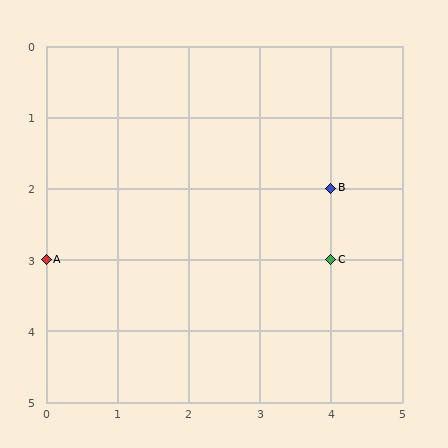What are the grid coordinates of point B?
Point B is at grid coordinates (4, 2).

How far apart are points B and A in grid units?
Points B and A are 4 columns and 1 row apart (about 4.1 grid units diagonally).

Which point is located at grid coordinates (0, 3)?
Point A is at (0, 3).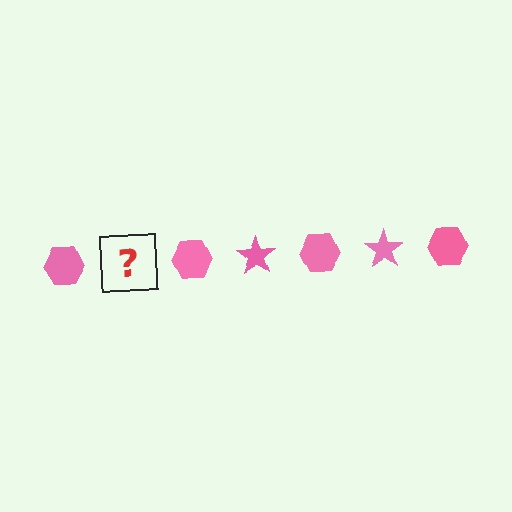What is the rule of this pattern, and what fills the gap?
The rule is that the pattern cycles through hexagon, star shapes in pink. The gap should be filled with a pink star.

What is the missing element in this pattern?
The missing element is a pink star.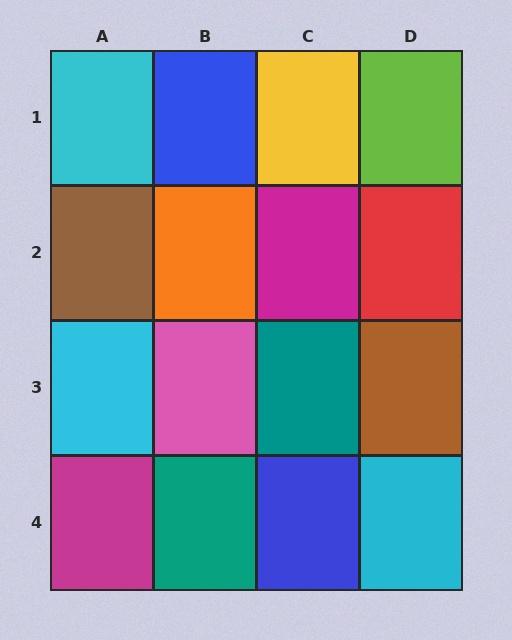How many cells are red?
1 cell is red.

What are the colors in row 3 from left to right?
Cyan, pink, teal, brown.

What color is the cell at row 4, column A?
Magenta.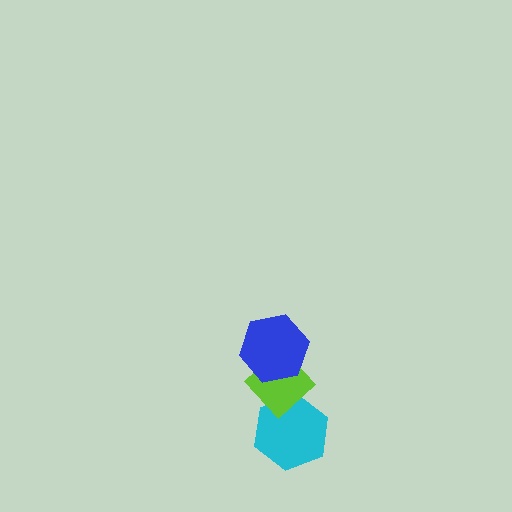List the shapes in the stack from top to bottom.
From top to bottom: the blue hexagon, the lime diamond, the cyan hexagon.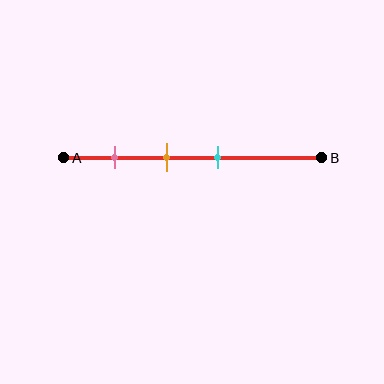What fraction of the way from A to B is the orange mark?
The orange mark is approximately 40% (0.4) of the way from A to B.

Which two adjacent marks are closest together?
The orange and cyan marks are the closest adjacent pair.